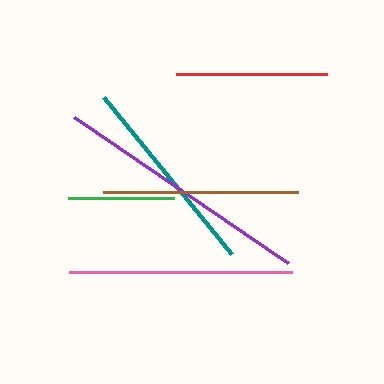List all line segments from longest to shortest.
From longest to shortest: purple, pink, teal, brown, red, green.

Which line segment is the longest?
The purple line is the longest at approximately 258 pixels.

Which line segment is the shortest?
The green line is the shortest at approximately 106 pixels.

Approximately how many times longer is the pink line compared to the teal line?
The pink line is approximately 1.1 times the length of the teal line.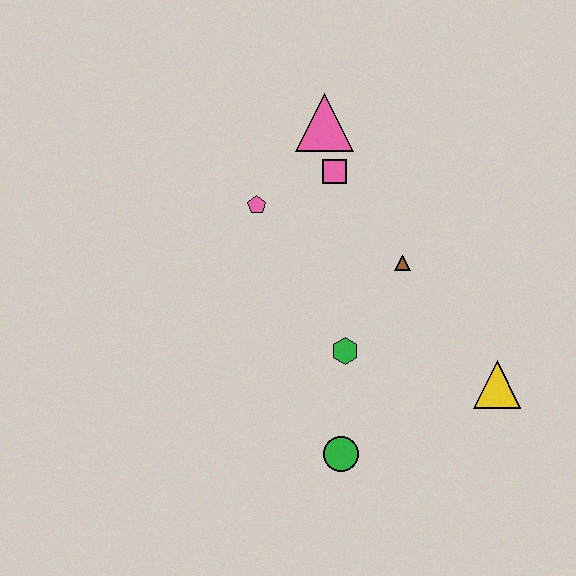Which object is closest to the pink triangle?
The pink square is closest to the pink triangle.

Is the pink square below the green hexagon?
No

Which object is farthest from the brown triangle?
The green circle is farthest from the brown triangle.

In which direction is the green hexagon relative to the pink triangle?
The green hexagon is below the pink triangle.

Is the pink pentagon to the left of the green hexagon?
Yes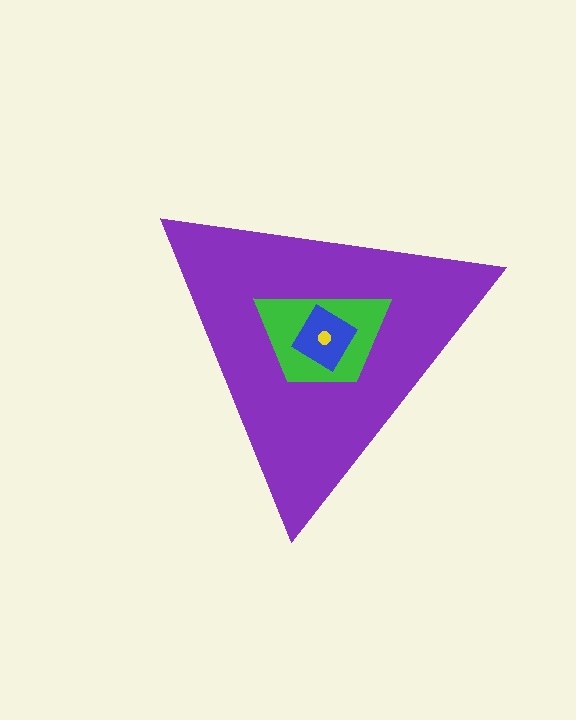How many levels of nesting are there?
4.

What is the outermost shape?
The purple triangle.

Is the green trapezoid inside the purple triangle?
Yes.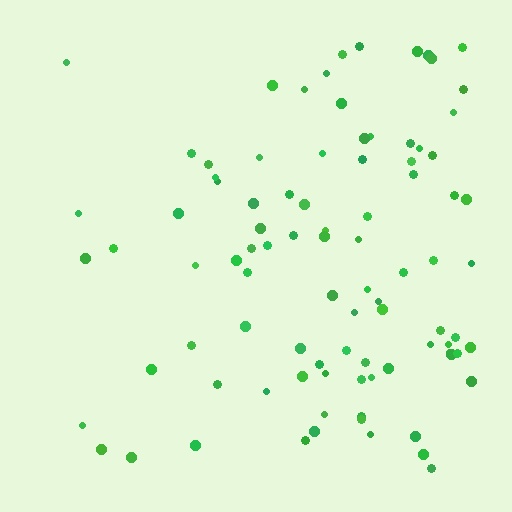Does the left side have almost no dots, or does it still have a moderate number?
Still a moderate number, just noticeably fewer than the right.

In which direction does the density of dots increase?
From left to right, with the right side densest.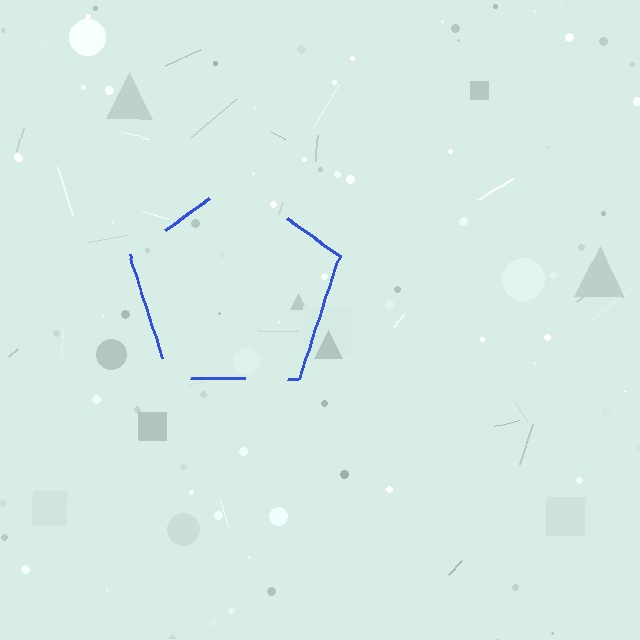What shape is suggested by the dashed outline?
The dashed outline suggests a pentagon.